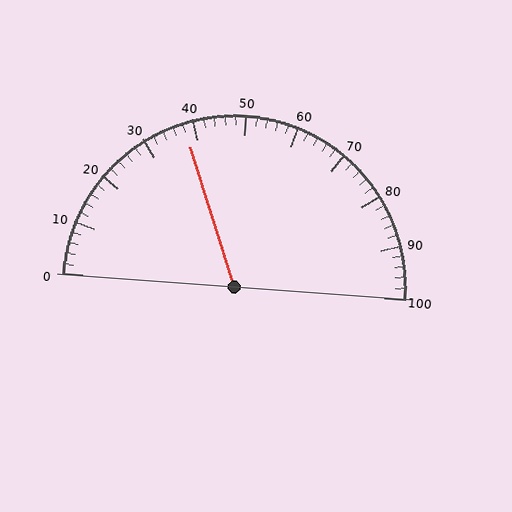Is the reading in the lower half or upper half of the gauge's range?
The reading is in the lower half of the range (0 to 100).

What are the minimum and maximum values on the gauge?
The gauge ranges from 0 to 100.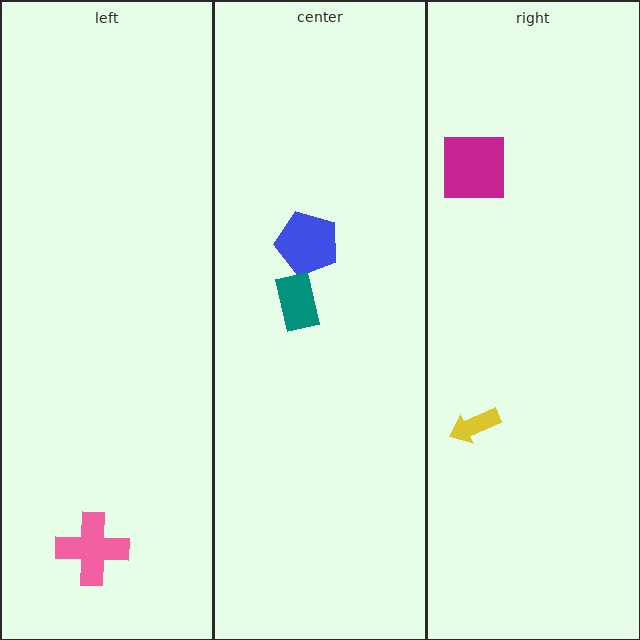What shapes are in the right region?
The yellow arrow, the magenta square.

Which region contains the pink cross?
The left region.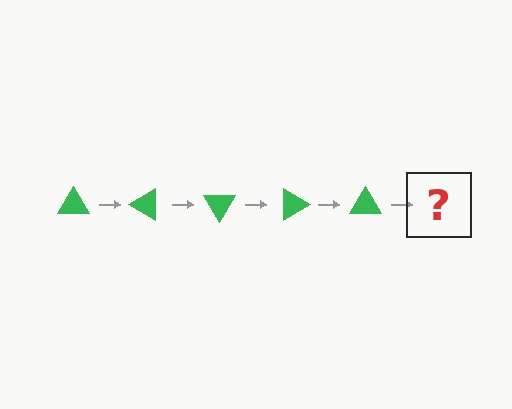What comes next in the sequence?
The next element should be a green triangle rotated 150 degrees.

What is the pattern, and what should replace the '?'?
The pattern is that the triangle rotates 30 degrees each step. The '?' should be a green triangle rotated 150 degrees.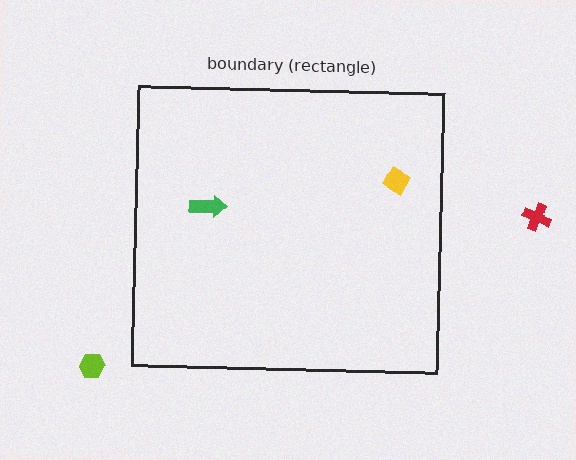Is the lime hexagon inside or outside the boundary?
Outside.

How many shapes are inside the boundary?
2 inside, 2 outside.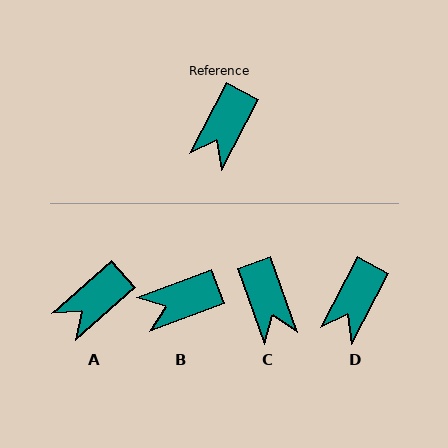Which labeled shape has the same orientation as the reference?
D.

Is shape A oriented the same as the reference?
No, it is off by about 20 degrees.